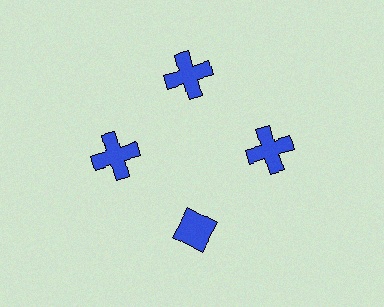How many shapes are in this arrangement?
There are 4 shapes arranged in a ring pattern.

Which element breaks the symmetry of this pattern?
The blue diamond at roughly the 6 o'clock position breaks the symmetry. All other shapes are blue crosses.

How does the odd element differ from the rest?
It has a different shape: diamond instead of cross.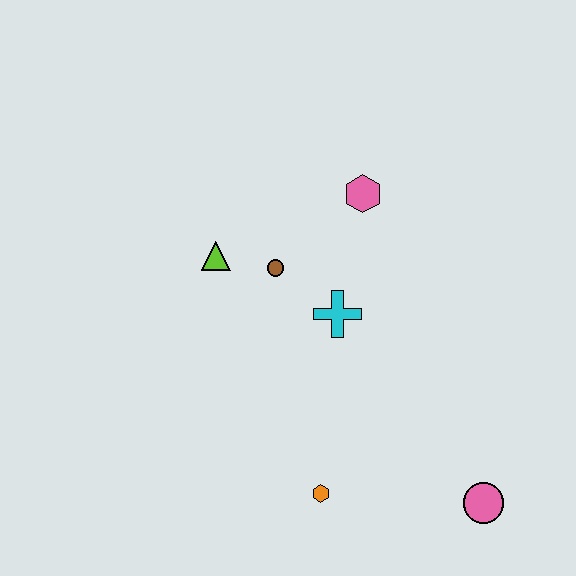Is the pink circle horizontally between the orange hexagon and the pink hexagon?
No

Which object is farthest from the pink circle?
The lime triangle is farthest from the pink circle.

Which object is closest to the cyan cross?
The brown circle is closest to the cyan cross.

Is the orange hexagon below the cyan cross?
Yes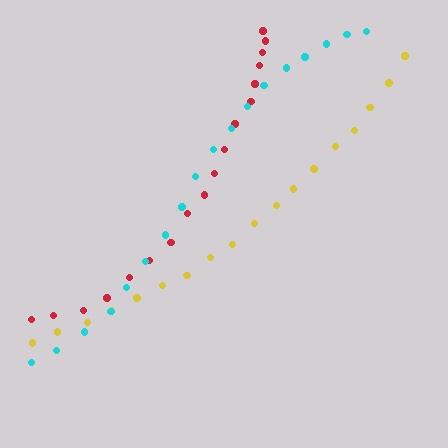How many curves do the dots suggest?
There are 3 distinct paths.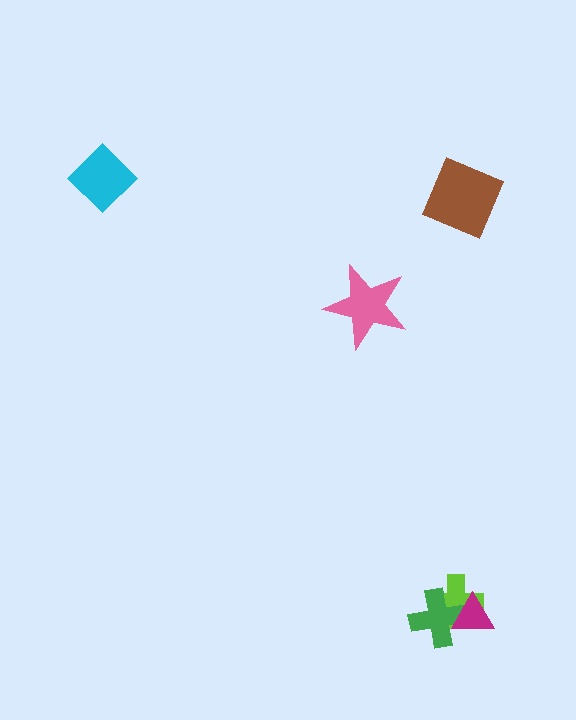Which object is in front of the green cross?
The magenta triangle is in front of the green cross.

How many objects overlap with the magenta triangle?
2 objects overlap with the magenta triangle.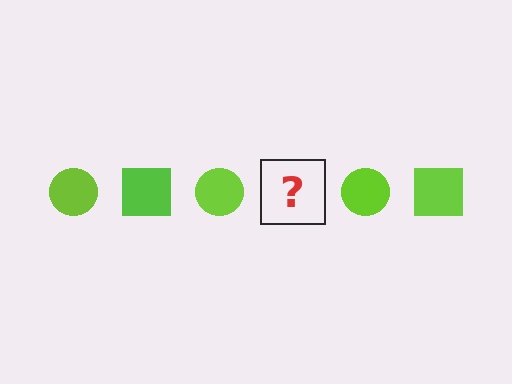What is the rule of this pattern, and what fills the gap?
The rule is that the pattern cycles through circle, square shapes in lime. The gap should be filled with a lime square.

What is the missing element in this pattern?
The missing element is a lime square.